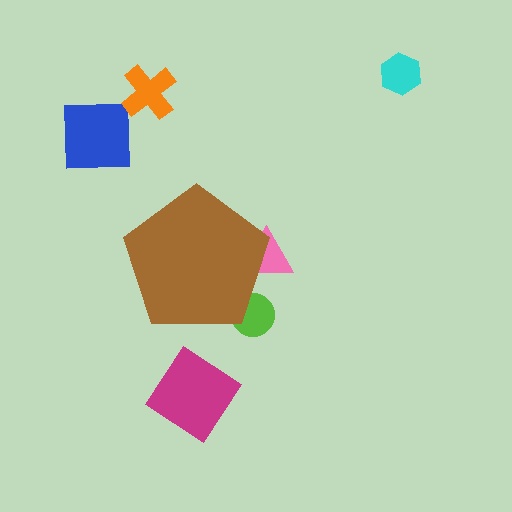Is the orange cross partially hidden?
No, the orange cross is fully visible.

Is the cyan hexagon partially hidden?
No, the cyan hexagon is fully visible.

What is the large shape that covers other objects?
A brown pentagon.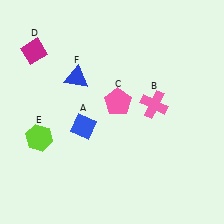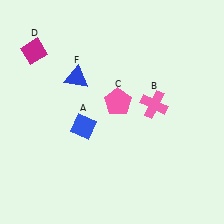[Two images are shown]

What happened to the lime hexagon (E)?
The lime hexagon (E) was removed in Image 2. It was in the bottom-left area of Image 1.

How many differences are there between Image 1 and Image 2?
There is 1 difference between the two images.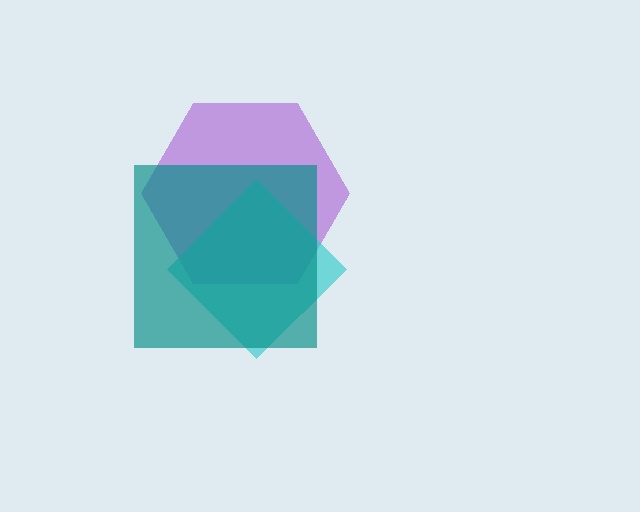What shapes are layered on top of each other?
The layered shapes are: a purple hexagon, a cyan diamond, a teal square.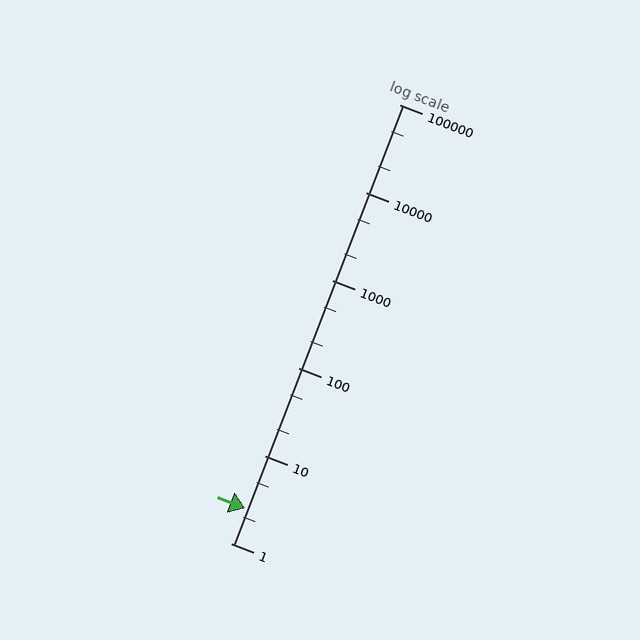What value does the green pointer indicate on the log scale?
The pointer indicates approximately 2.5.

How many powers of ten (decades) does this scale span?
The scale spans 5 decades, from 1 to 100000.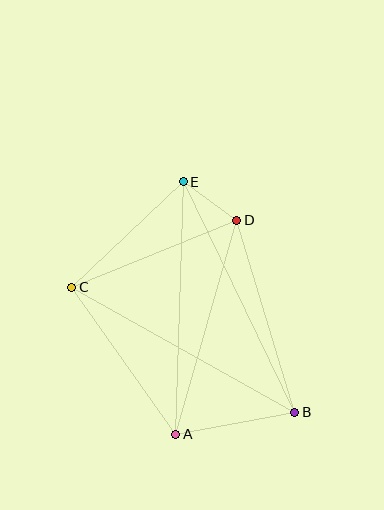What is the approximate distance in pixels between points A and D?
The distance between A and D is approximately 223 pixels.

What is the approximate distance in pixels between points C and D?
The distance between C and D is approximately 178 pixels.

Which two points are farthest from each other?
Points B and E are farthest from each other.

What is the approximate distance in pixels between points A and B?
The distance between A and B is approximately 121 pixels.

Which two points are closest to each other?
Points D and E are closest to each other.